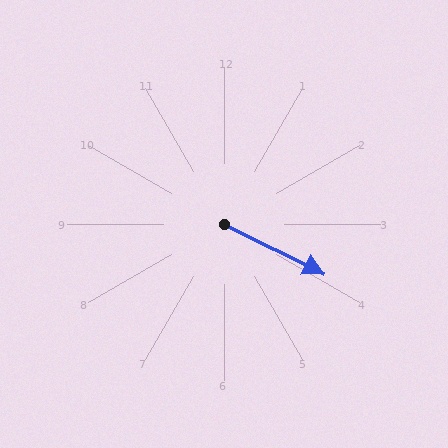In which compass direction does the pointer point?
Southeast.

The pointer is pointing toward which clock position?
Roughly 4 o'clock.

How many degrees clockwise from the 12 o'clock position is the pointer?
Approximately 116 degrees.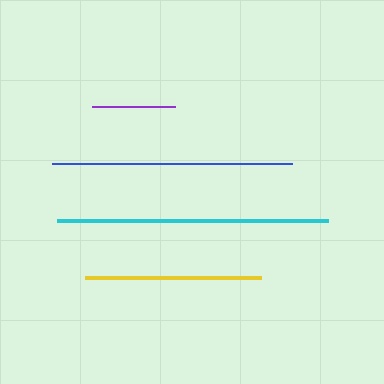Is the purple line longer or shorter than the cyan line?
The cyan line is longer than the purple line.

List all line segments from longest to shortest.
From longest to shortest: cyan, blue, yellow, purple.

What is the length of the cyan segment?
The cyan segment is approximately 271 pixels long.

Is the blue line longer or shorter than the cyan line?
The cyan line is longer than the blue line.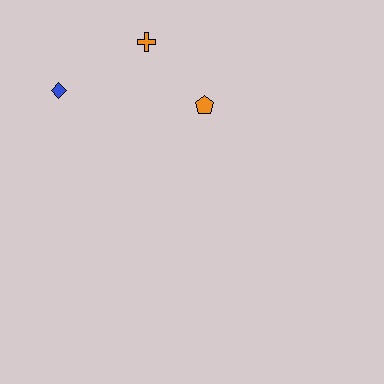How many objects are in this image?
There are 3 objects.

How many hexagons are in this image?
There are no hexagons.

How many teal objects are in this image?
There are no teal objects.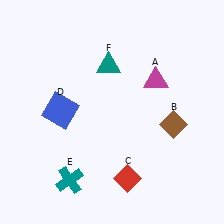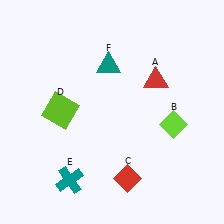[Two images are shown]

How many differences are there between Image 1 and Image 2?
There are 3 differences between the two images.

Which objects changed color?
A changed from magenta to red. B changed from brown to lime. D changed from blue to lime.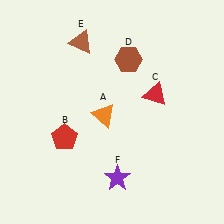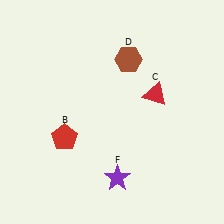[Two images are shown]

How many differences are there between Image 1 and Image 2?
There are 2 differences between the two images.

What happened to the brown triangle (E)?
The brown triangle (E) was removed in Image 2. It was in the top-left area of Image 1.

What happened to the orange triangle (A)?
The orange triangle (A) was removed in Image 2. It was in the bottom-left area of Image 1.